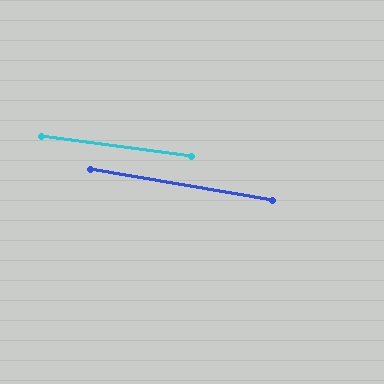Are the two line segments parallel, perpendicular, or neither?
Parallel — their directions differ by only 1.9°.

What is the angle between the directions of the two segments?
Approximately 2 degrees.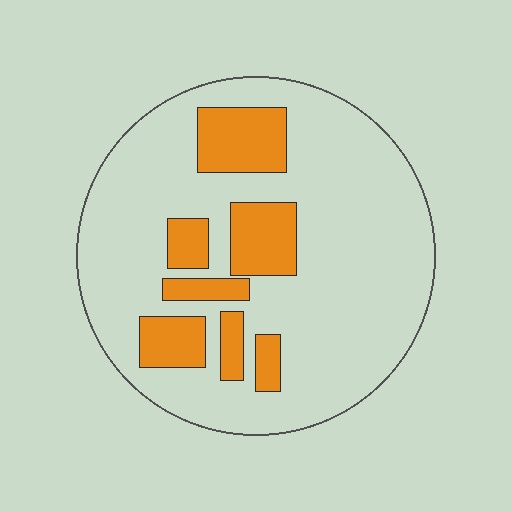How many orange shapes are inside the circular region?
7.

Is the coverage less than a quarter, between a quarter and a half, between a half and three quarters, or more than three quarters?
Less than a quarter.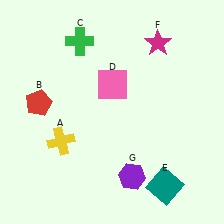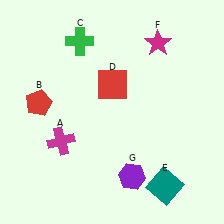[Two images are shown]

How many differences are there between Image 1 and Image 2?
There are 2 differences between the two images.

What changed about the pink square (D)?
In Image 1, D is pink. In Image 2, it changed to red.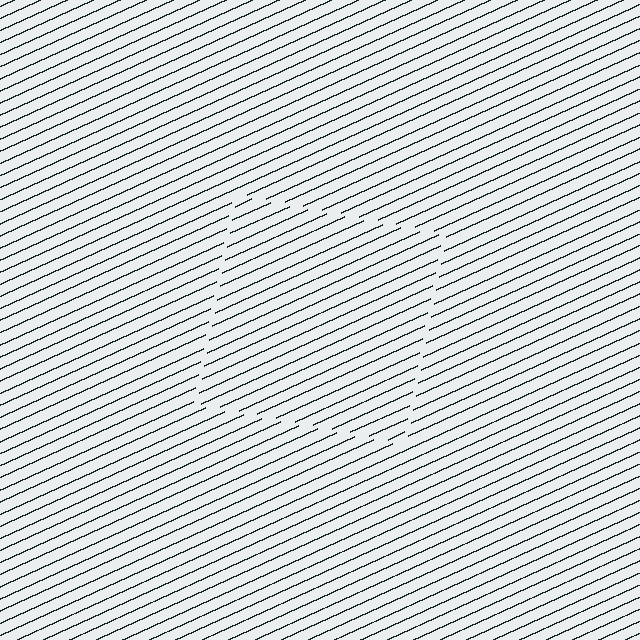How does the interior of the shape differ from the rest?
The interior of the shape contains the same grating, shifted by half a period — the contour is defined by the phase discontinuity where line-ends from the inner and outer gratings abut.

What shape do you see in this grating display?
An illusory square. The interior of the shape contains the same grating, shifted by half a period — the contour is defined by the phase discontinuity where line-ends from the inner and outer gratings abut.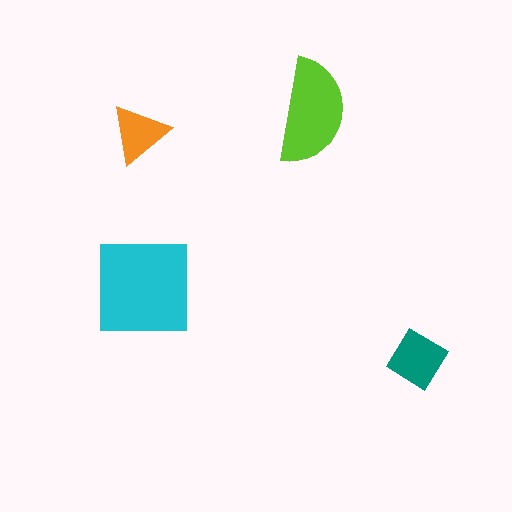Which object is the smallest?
The orange triangle.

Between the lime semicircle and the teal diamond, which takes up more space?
The lime semicircle.